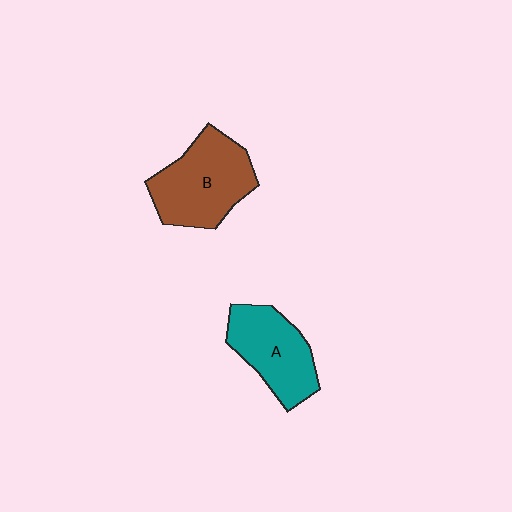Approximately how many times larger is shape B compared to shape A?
Approximately 1.2 times.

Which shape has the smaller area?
Shape A (teal).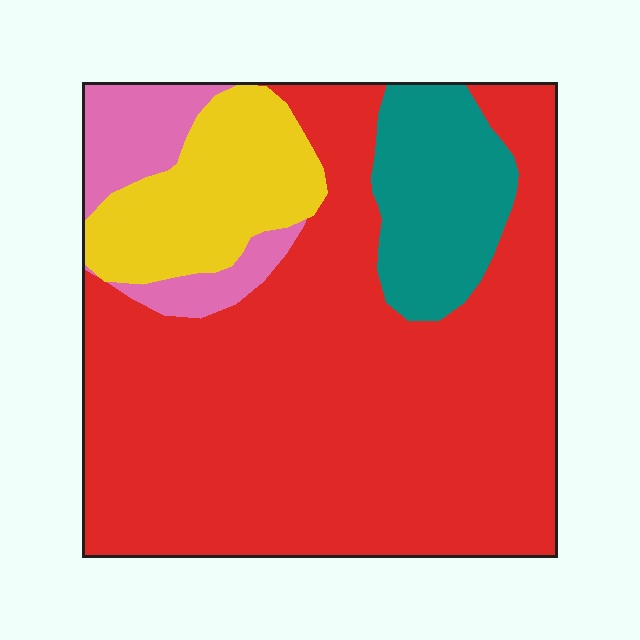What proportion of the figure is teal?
Teal takes up less than a sixth of the figure.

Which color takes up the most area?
Red, at roughly 65%.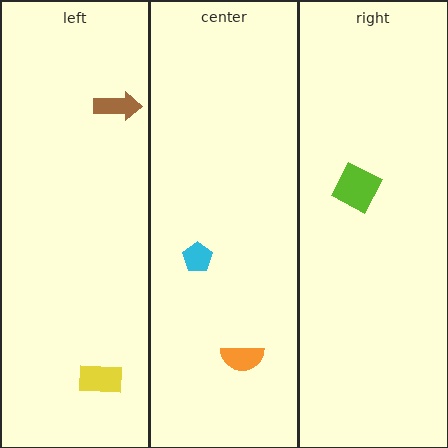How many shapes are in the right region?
1.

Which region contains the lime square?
The right region.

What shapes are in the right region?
The lime square.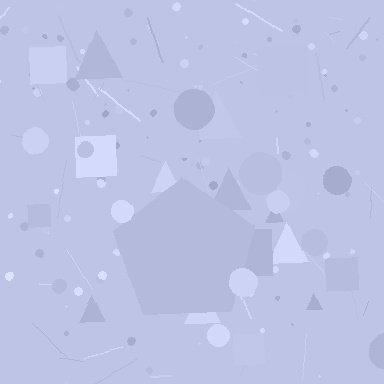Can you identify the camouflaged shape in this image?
The camouflaged shape is a pentagon.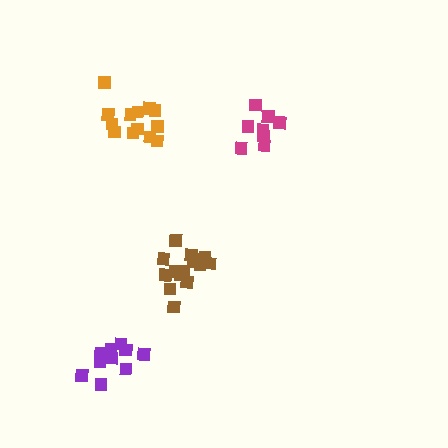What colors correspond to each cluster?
The clusters are colored: magenta, purple, orange, brown.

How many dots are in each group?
Group 1: 9 dots, Group 2: 10 dots, Group 3: 14 dots, Group 4: 15 dots (48 total).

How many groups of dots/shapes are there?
There are 4 groups.